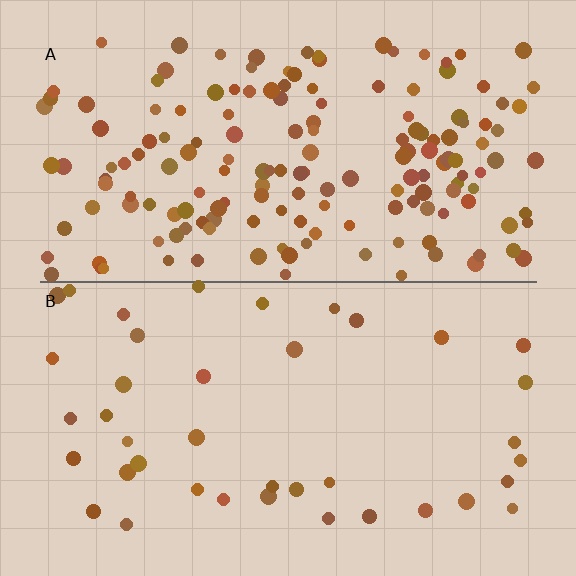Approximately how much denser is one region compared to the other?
Approximately 4.2× — region A over region B.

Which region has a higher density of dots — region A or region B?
A (the top).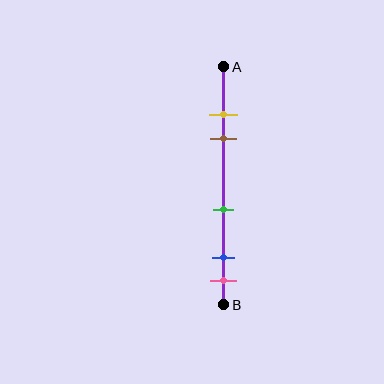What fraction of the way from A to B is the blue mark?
The blue mark is approximately 80% (0.8) of the way from A to B.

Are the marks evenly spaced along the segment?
No, the marks are not evenly spaced.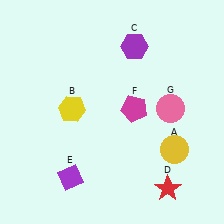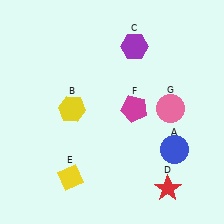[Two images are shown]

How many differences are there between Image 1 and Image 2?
There are 2 differences between the two images.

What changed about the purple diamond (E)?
In Image 1, E is purple. In Image 2, it changed to yellow.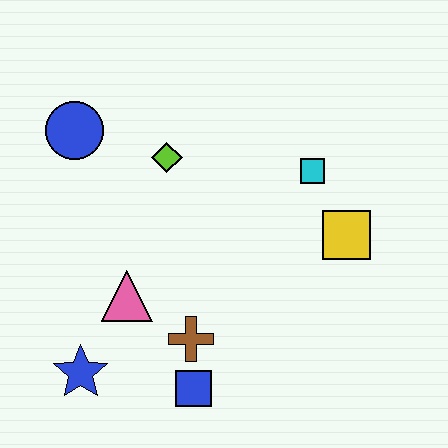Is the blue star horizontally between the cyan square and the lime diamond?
No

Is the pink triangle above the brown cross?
Yes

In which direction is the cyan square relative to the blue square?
The cyan square is above the blue square.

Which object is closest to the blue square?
The brown cross is closest to the blue square.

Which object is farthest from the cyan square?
The blue star is farthest from the cyan square.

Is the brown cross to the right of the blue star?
Yes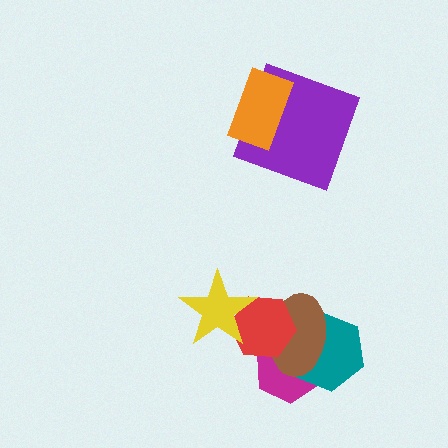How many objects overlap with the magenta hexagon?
3 objects overlap with the magenta hexagon.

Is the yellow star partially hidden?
No, no other shape covers it.